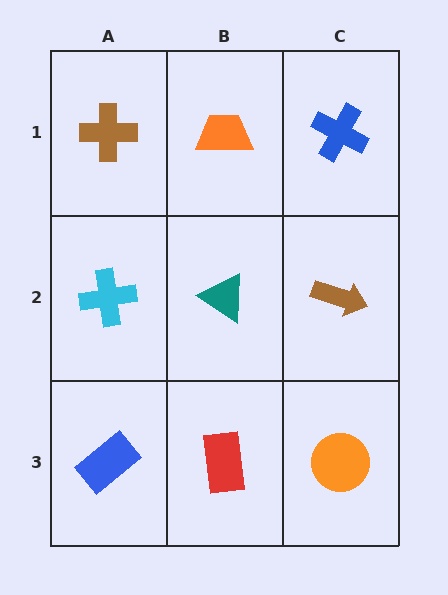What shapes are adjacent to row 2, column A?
A brown cross (row 1, column A), a blue rectangle (row 3, column A), a teal triangle (row 2, column B).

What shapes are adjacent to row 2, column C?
A blue cross (row 1, column C), an orange circle (row 3, column C), a teal triangle (row 2, column B).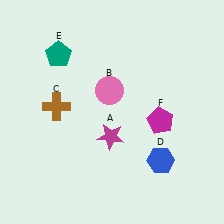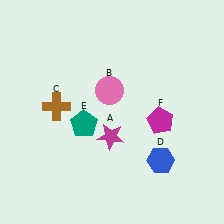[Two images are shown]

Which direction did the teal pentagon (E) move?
The teal pentagon (E) moved down.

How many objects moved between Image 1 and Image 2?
1 object moved between the two images.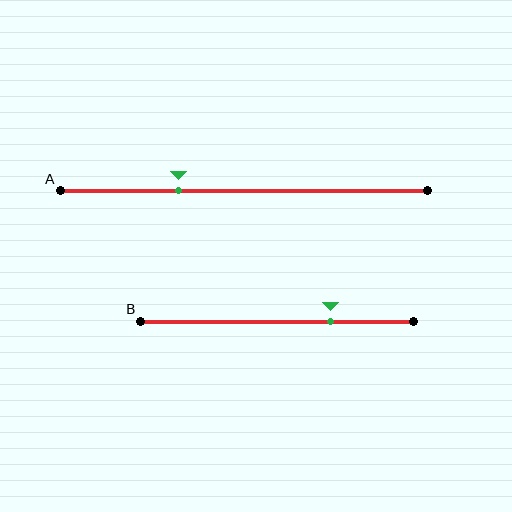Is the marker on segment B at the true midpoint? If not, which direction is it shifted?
No, the marker on segment B is shifted to the right by about 20% of the segment length.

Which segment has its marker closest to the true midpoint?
Segment A has its marker closest to the true midpoint.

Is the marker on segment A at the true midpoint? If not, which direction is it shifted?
No, the marker on segment A is shifted to the left by about 18% of the segment length.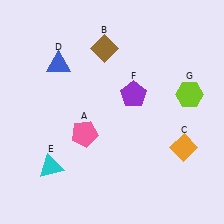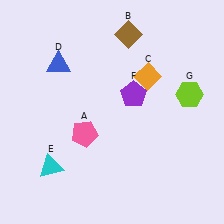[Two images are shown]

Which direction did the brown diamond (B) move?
The brown diamond (B) moved right.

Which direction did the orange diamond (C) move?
The orange diamond (C) moved up.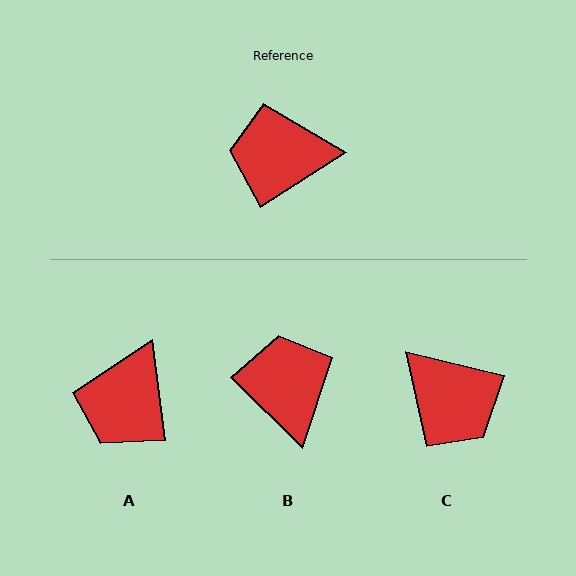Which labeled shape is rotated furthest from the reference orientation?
C, about 134 degrees away.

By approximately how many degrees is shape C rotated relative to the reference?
Approximately 134 degrees counter-clockwise.